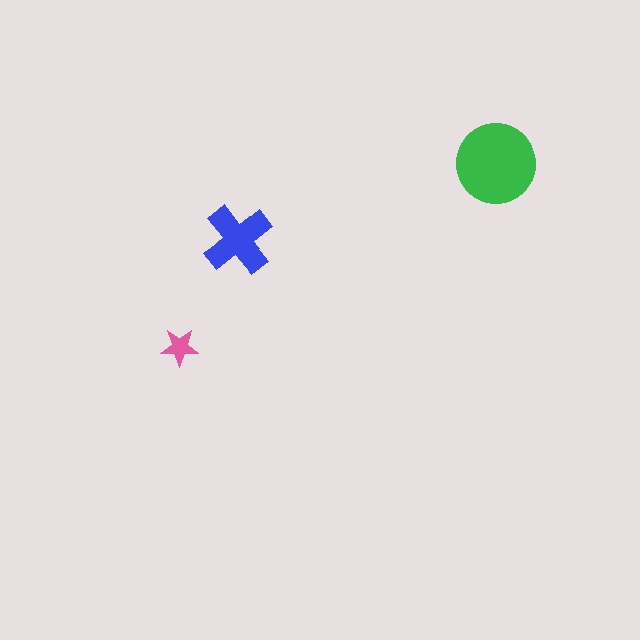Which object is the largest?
The green circle.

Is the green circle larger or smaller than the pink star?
Larger.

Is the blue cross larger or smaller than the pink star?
Larger.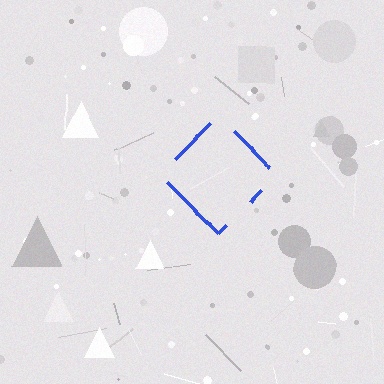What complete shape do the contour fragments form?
The contour fragments form a diamond.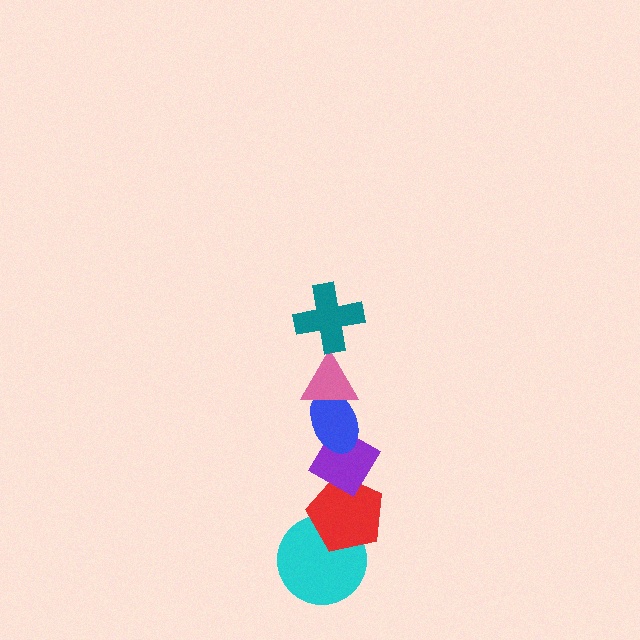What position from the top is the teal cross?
The teal cross is 1st from the top.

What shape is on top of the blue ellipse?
The pink triangle is on top of the blue ellipse.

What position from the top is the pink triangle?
The pink triangle is 2nd from the top.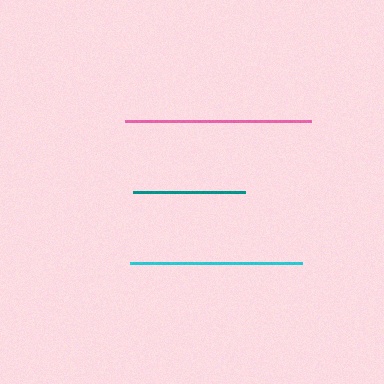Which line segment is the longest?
The pink line is the longest at approximately 187 pixels.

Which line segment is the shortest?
The teal line is the shortest at approximately 112 pixels.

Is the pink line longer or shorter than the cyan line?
The pink line is longer than the cyan line.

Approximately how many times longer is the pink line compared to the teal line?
The pink line is approximately 1.7 times the length of the teal line.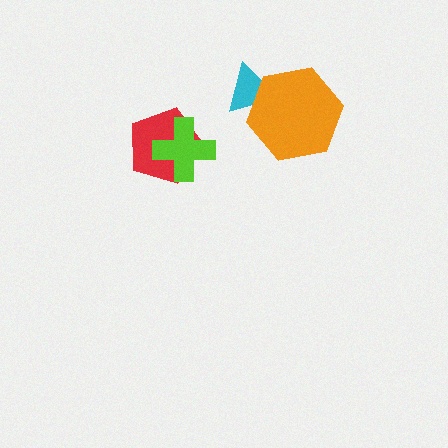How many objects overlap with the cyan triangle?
1 object overlaps with the cyan triangle.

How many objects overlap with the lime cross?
1 object overlaps with the lime cross.